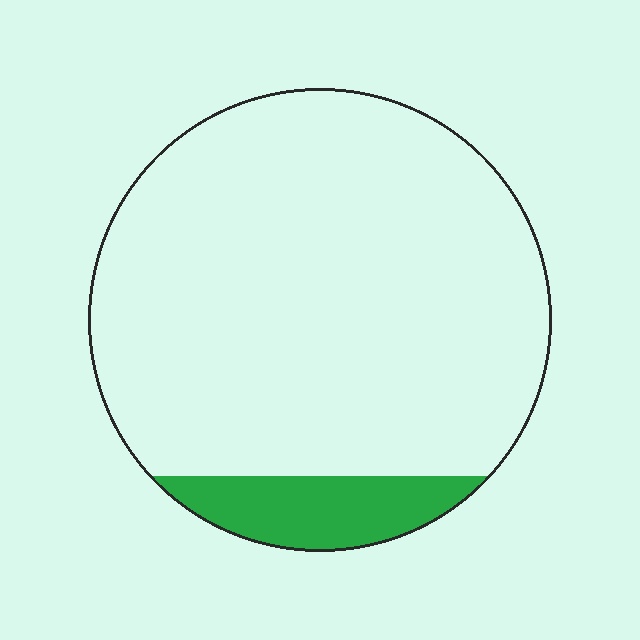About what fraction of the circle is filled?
About one tenth (1/10).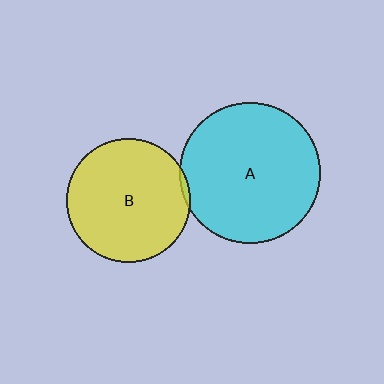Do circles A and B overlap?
Yes.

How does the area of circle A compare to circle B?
Approximately 1.3 times.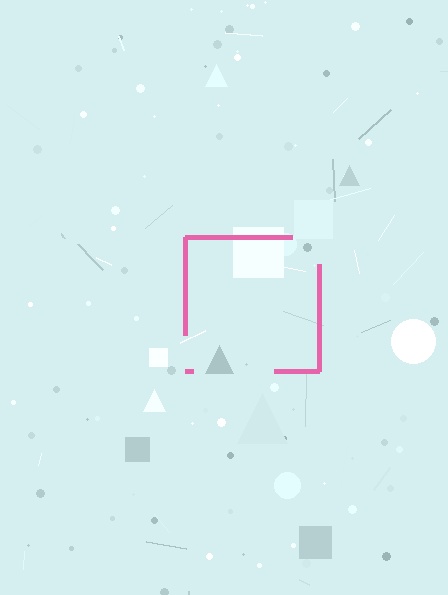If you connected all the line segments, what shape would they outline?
They would outline a square.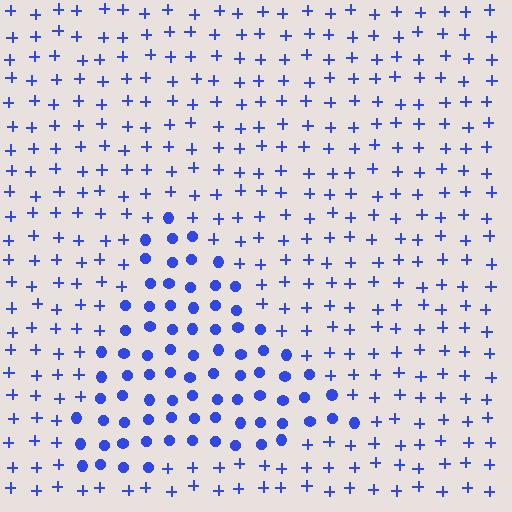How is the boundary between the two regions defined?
The boundary is defined by a change in element shape: circles inside vs. plus signs outside. All elements share the same color and spacing.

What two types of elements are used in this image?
The image uses circles inside the triangle region and plus signs outside it.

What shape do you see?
I see a triangle.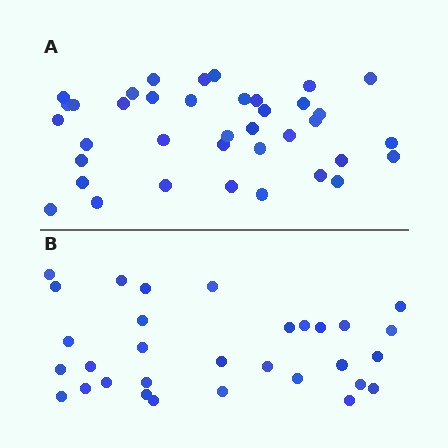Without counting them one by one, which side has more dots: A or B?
Region A (the top region) has more dots.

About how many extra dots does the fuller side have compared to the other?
Region A has roughly 8 or so more dots than region B.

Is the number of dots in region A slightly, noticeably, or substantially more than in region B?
Region A has only slightly more — the two regions are fairly close. The ratio is roughly 1.2 to 1.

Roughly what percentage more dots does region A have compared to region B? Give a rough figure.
About 25% more.